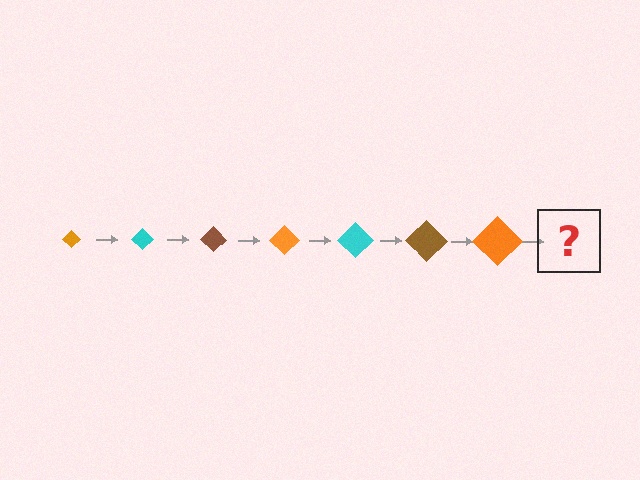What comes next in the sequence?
The next element should be a cyan diamond, larger than the previous one.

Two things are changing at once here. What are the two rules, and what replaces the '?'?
The two rules are that the diamond grows larger each step and the color cycles through orange, cyan, and brown. The '?' should be a cyan diamond, larger than the previous one.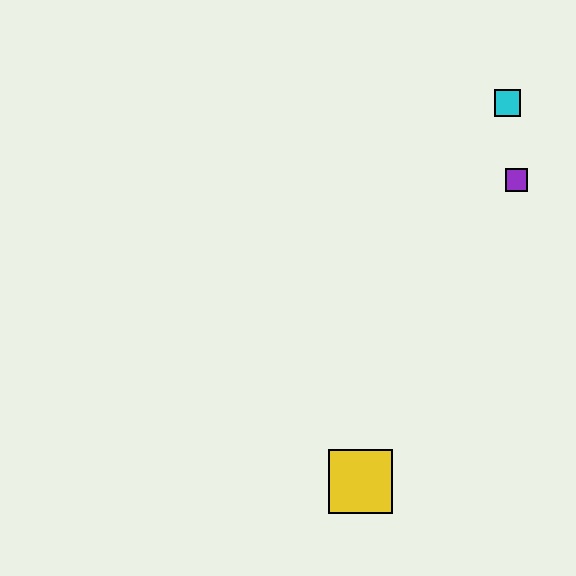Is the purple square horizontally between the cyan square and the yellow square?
No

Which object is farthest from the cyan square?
The yellow square is farthest from the cyan square.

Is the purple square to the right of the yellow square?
Yes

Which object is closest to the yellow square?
The purple square is closest to the yellow square.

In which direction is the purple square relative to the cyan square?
The purple square is below the cyan square.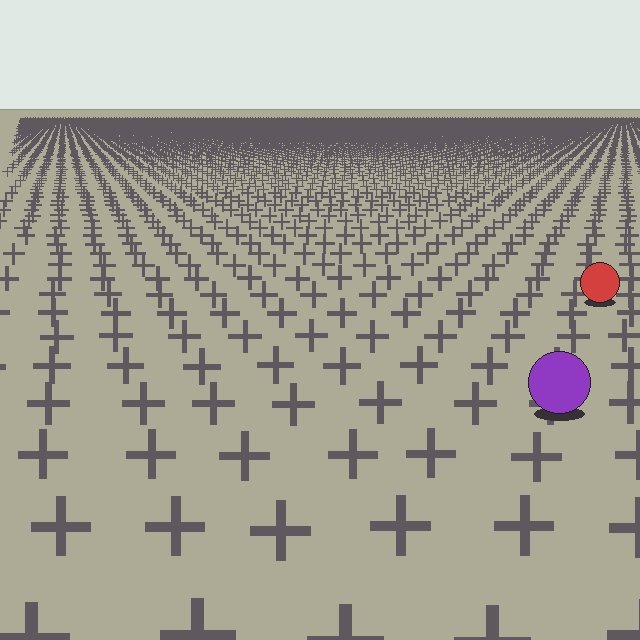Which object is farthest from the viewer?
The red circle is farthest from the viewer. It appears smaller and the ground texture around it is denser.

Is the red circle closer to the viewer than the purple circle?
No. The purple circle is closer — you can tell from the texture gradient: the ground texture is coarser near it.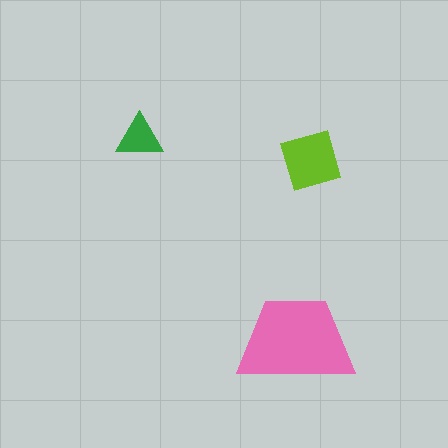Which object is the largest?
The pink trapezoid.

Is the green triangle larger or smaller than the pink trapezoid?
Smaller.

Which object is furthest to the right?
The lime diamond is rightmost.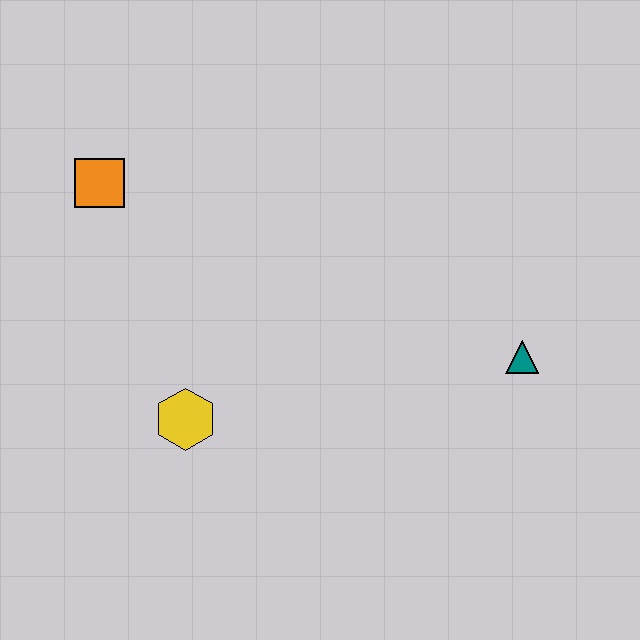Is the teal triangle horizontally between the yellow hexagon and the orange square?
No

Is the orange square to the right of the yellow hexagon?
No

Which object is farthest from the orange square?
The teal triangle is farthest from the orange square.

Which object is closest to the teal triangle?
The yellow hexagon is closest to the teal triangle.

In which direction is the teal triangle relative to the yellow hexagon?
The teal triangle is to the right of the yellow hexagon.